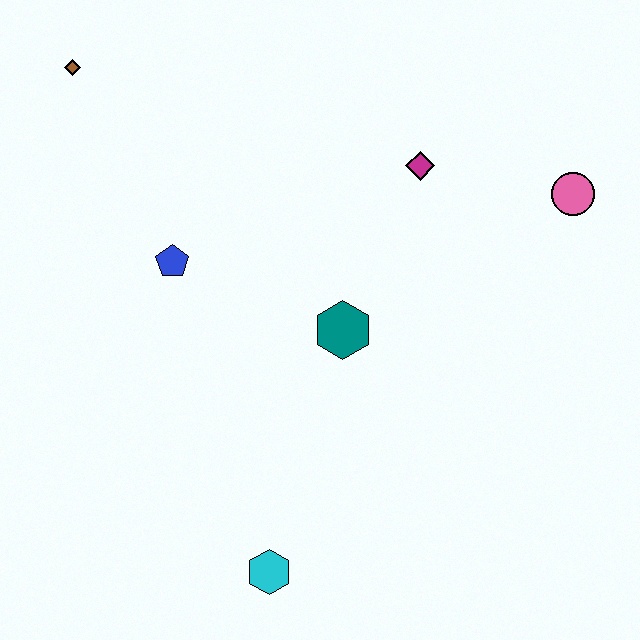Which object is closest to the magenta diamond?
The pink circle is closest to the magenta diamond.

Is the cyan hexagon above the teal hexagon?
No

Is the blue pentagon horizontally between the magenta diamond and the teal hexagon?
No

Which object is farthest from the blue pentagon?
The pink circle is farthest from the blue pentagon.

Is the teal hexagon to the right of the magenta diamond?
No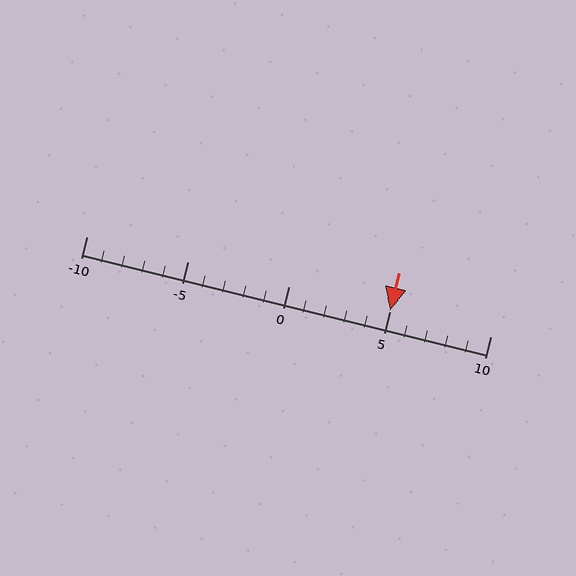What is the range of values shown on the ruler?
The ruler shows values from -10 to 10.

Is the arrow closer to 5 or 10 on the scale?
The arrow is closer to 5.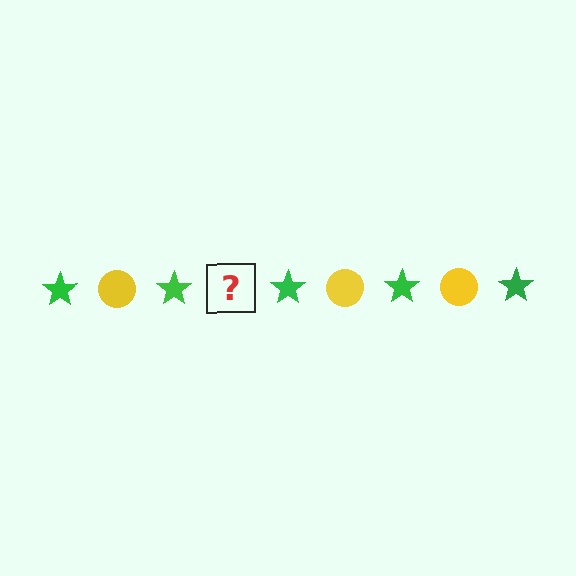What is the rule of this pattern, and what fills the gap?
The rule is that the pattern alternates between green star and yellow circle. The gap should be filled with a yellow circle.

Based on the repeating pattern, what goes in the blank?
The blank should be a yellow circle.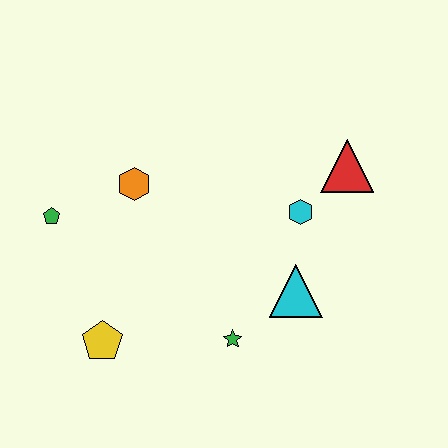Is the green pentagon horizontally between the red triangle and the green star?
No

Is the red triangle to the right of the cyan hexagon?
Yes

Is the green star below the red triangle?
Yes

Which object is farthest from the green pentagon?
The red triangle is farthest from the green pentagon.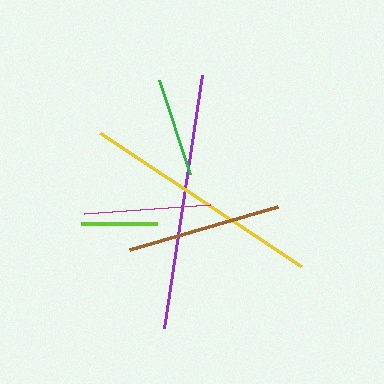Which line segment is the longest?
The purple line is the longest at approximately 255 pixels.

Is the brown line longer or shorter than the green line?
The brown line is longer than the green line.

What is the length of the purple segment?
The purple segment is approximately 255 pixels long.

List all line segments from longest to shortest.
From longest to shortest: purple, yellow, brown, magenta, green, lime.